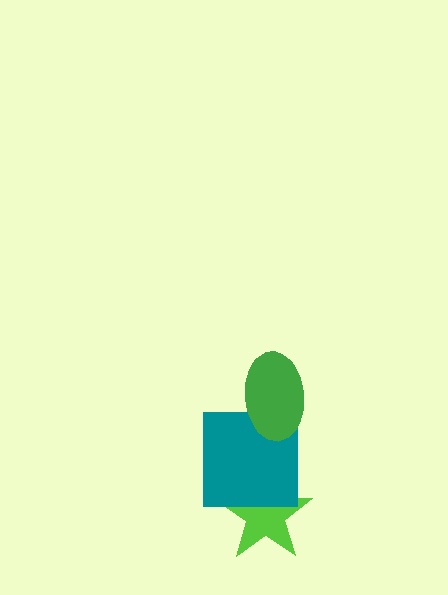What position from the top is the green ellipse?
The green ellipse is 1st from the top.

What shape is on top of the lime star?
The teal square is on top of the lime star.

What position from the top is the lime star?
The lime star is 3rd from the top.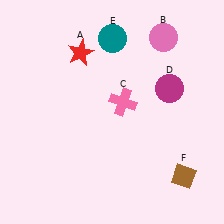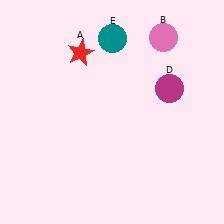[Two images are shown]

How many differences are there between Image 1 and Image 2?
There are 2 differences between the two images.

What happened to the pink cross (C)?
The pink cross (C) was removed in Image 2. It was in the top-right area of Image 1.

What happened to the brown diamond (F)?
The brown diamond (F) was removed in Image 2. It was in the bottom-right area of Image 1.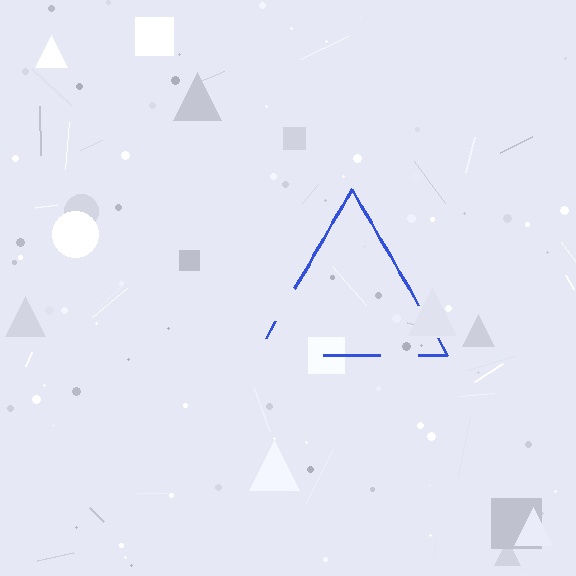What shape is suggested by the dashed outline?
The dashed outline suggests a triangle.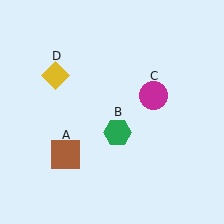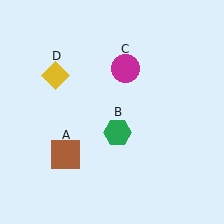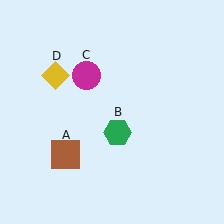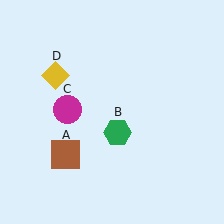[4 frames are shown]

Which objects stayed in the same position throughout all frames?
Brown square (object A) and green hexagon (object B) and yellow diamond (object D) remained stationary.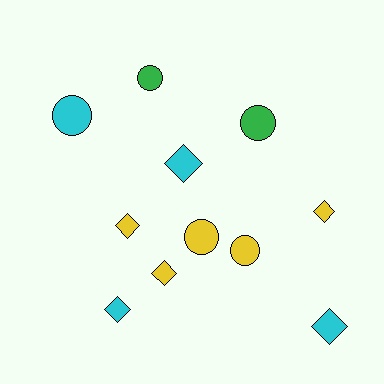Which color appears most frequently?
Yellow, with 5 objects.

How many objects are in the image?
There are 11 objects.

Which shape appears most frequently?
Diamond, with 6 objects.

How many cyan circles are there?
There is 1 cyan circle.